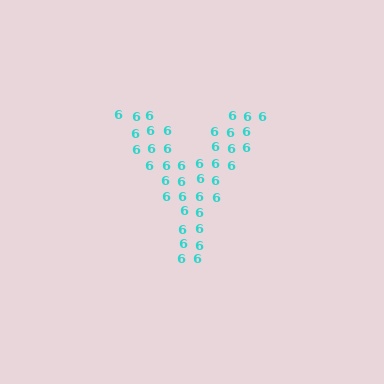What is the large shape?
The large shape is the letter Y.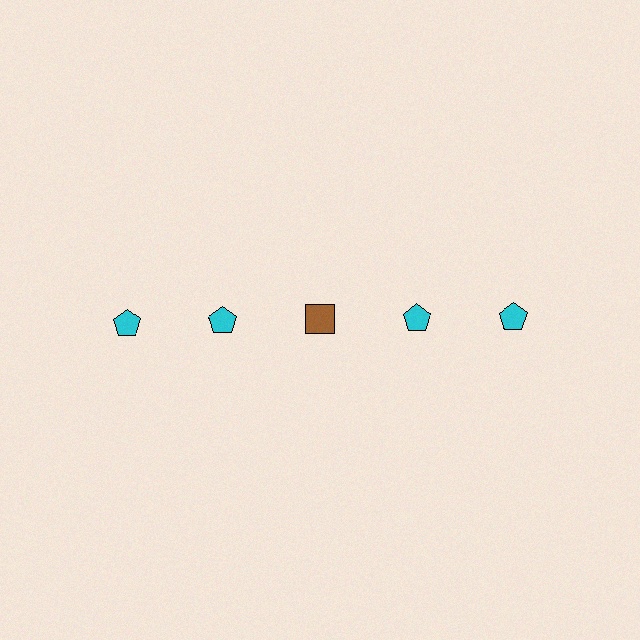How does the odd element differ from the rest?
It differs in both color (brown instead of cyan) and shape (square instead of pentagon).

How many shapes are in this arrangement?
There are 5 shapes arranged in a grid pattern.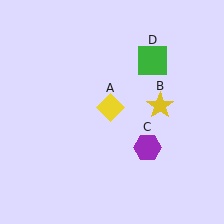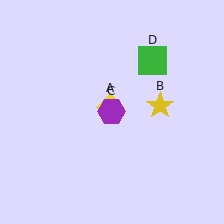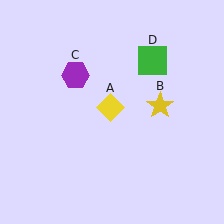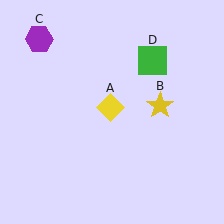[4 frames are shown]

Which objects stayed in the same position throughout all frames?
Yellow diamond (object A) and yellow star (object B) and green square (object D) remained stationary.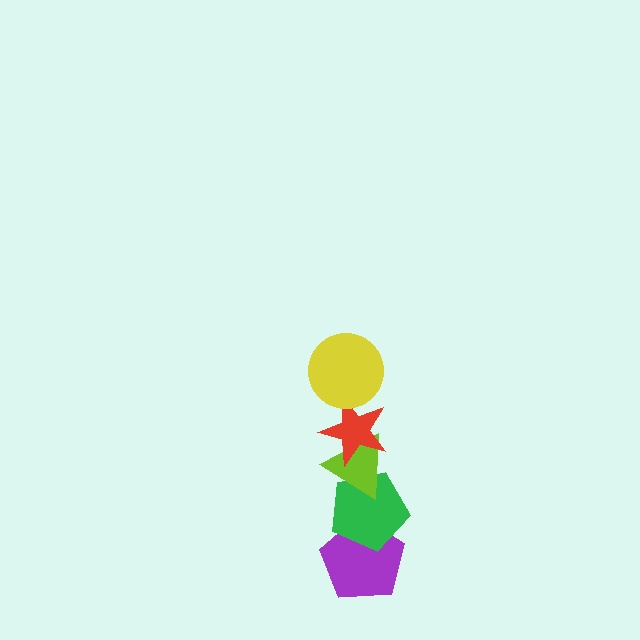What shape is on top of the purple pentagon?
The green pentagon is on top of the purple pentagon.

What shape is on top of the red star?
The yellow circle is on top of the red star.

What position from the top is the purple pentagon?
The purple pentagon is 5th from the top.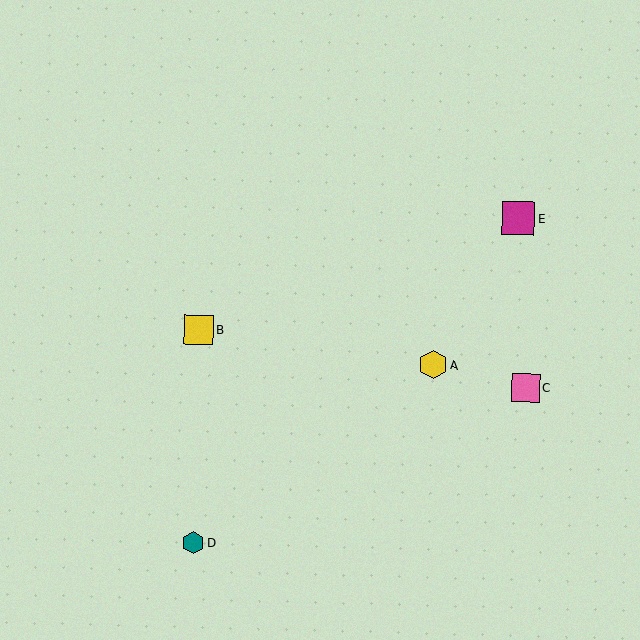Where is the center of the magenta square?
The center of the magenta square is at (518, 218).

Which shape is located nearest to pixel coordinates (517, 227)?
The magenta square (labeled E) at (518, 218) is nearest to that location.